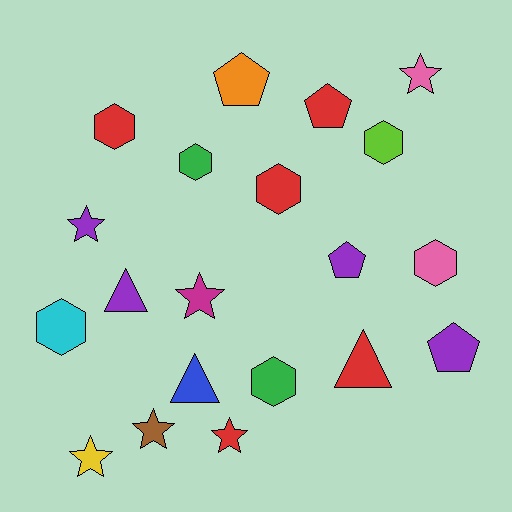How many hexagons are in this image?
There are 7 hexagons.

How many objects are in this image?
There are 20 objects.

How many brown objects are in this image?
There is 1 brown object.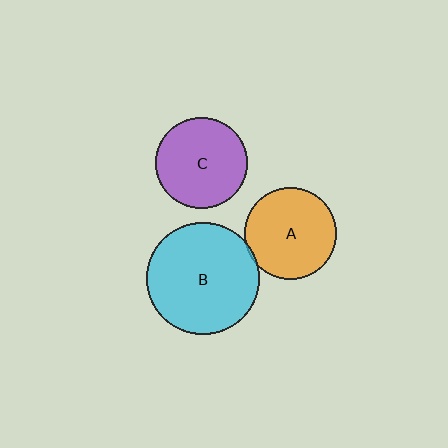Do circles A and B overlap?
Yes.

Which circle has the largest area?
Circle B (cyan).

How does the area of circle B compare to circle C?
Approximately 1.5 times.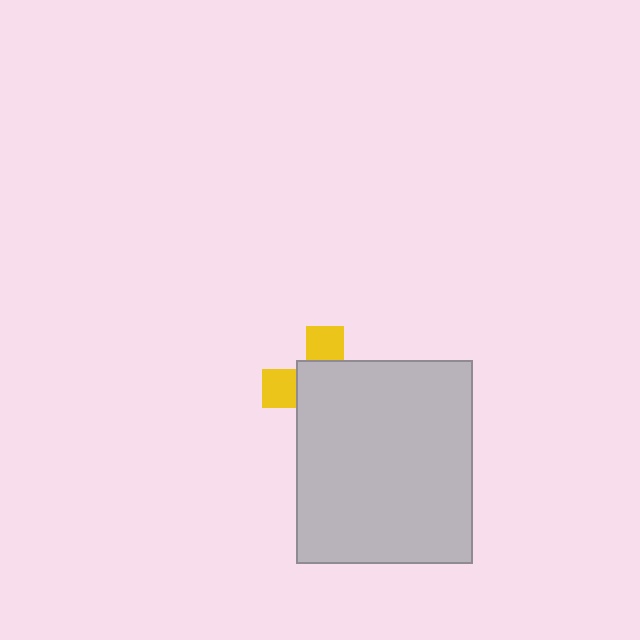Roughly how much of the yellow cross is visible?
A small part of it is visible (roughly 32%).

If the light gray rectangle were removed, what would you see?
You would see the complete yellow cross.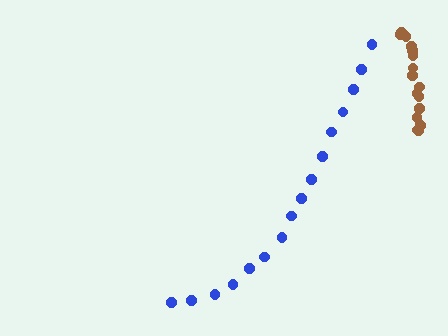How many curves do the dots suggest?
There are 2 distinct paths.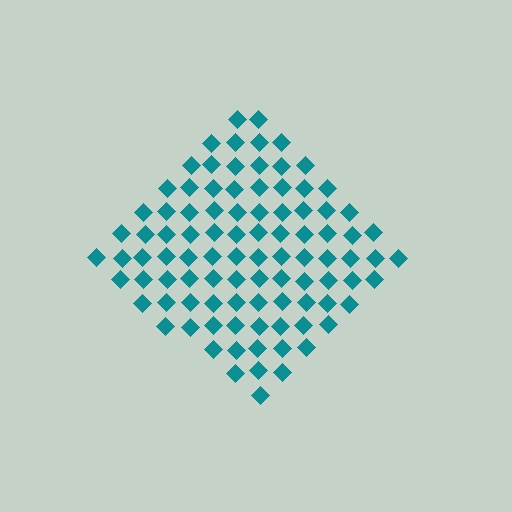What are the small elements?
The small elements are diamonds.